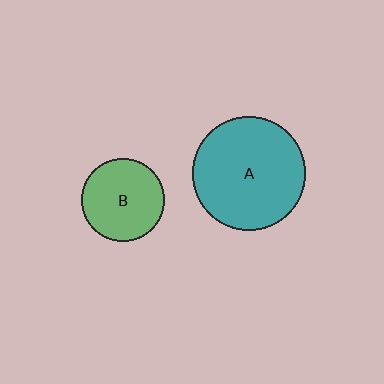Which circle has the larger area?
Circle A (teal).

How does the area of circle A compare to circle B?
Approximately 1.9 times.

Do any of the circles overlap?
No, none of the circles overlap.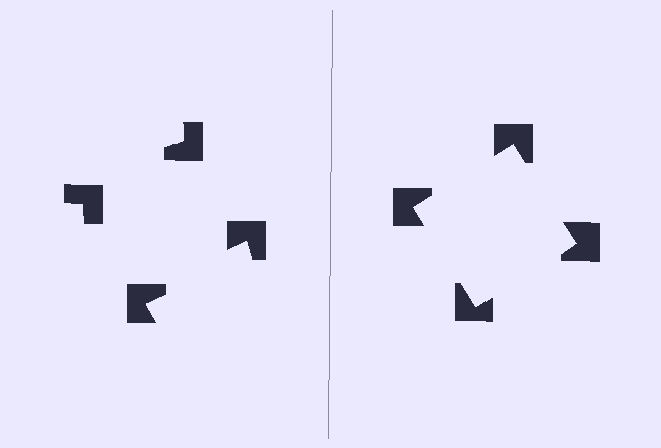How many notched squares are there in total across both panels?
8 — 4 on each side.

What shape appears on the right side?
An illusory square.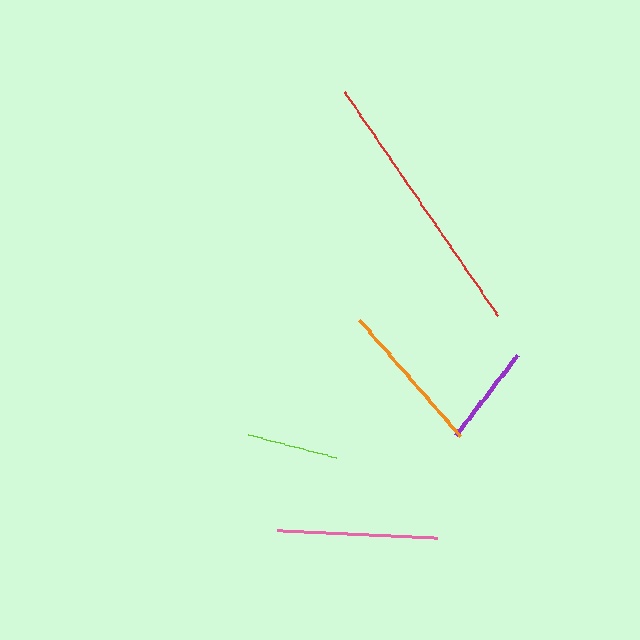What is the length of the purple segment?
The purple segment is approximately 101 pixels long.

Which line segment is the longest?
The red line is the longest at approximately 272 pixels.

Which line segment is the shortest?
The lime line is the shortest at approximately 91 pixels.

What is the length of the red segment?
The red segment is approximately 272 pixels long.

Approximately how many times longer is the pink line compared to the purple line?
The pink line is approximately 1.6 times the length of the purple line.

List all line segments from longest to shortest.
From longest to shortest: red, pink, orange, purple, lime.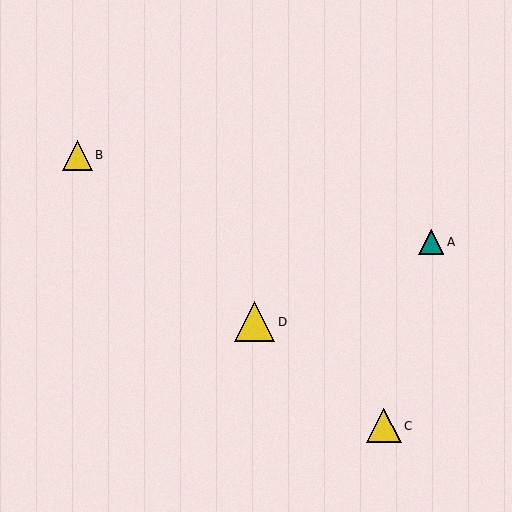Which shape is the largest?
The yellow triangle (labeled D) is the largest.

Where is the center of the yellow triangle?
The center of the yellow triangle is at (255, 322).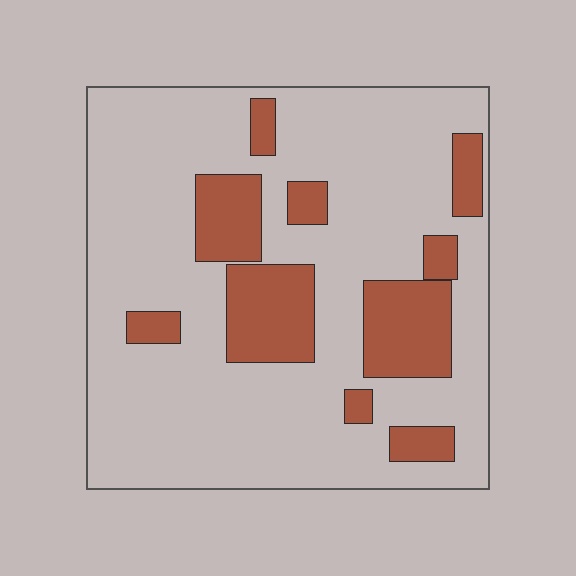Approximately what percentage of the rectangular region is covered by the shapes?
Approximately 20%.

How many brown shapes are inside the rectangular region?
10.